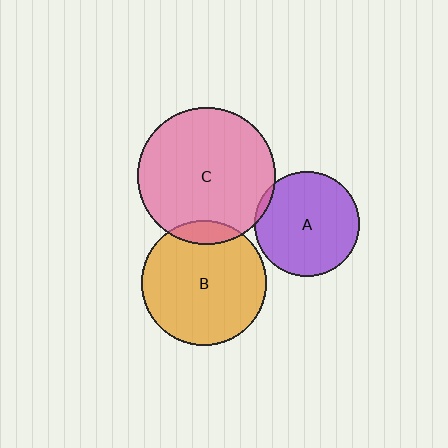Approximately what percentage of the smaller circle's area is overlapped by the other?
Approximately 5%.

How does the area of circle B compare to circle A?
Approximately 1.4 times.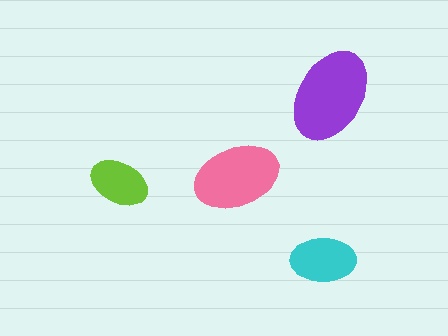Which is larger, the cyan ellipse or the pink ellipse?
The pink one.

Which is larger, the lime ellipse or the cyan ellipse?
The cyan one.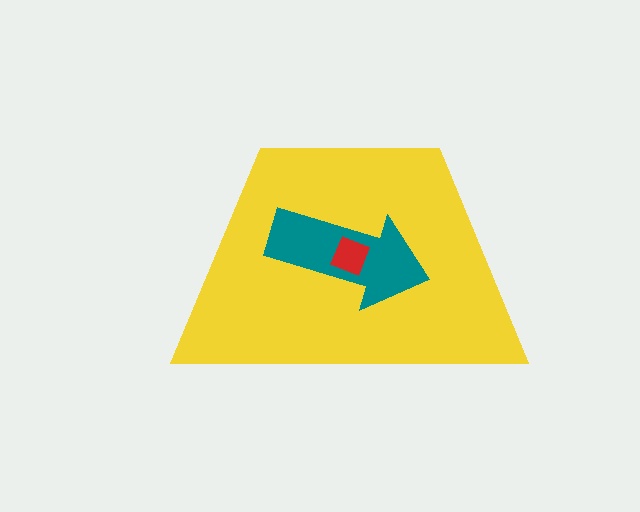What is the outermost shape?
The yellow trapezoid.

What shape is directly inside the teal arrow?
The red diamond.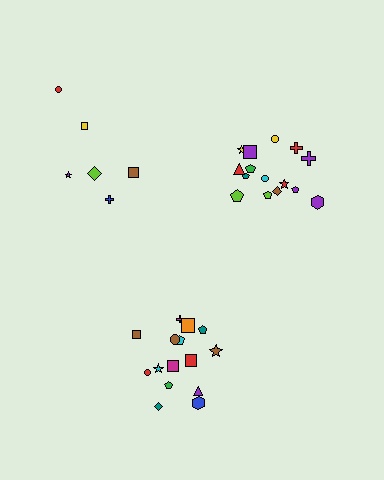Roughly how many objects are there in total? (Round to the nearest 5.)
Roughly 35 objects in total.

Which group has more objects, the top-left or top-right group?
The top-right group.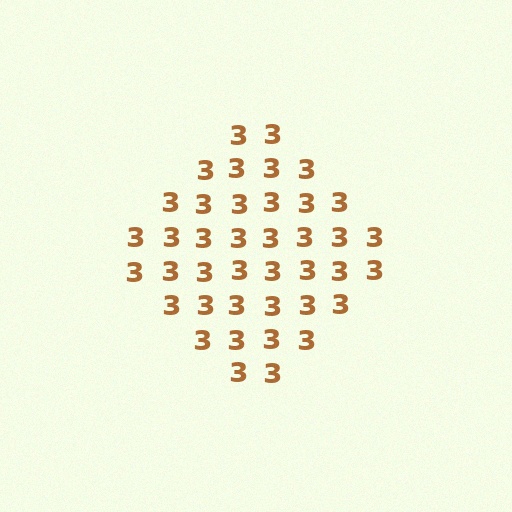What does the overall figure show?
The overall figure shows a diamond.